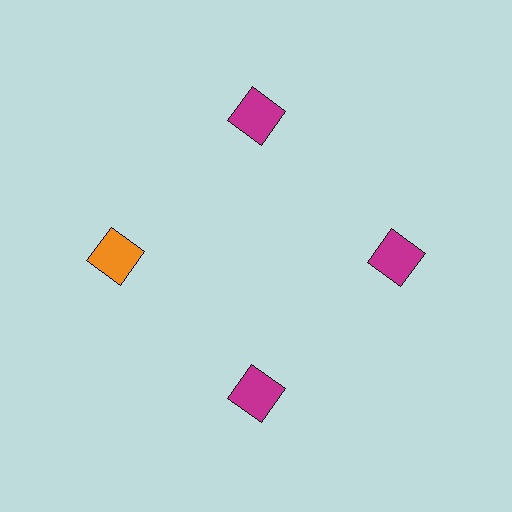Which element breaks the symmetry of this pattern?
The orange square at roughly the 9 o'clock position breaks the symmetry. All other shapes are magenta squares.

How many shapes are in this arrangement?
There are 4 shapes arranged in a ring pattern.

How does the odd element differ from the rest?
It has a different color: orange instead of magenta.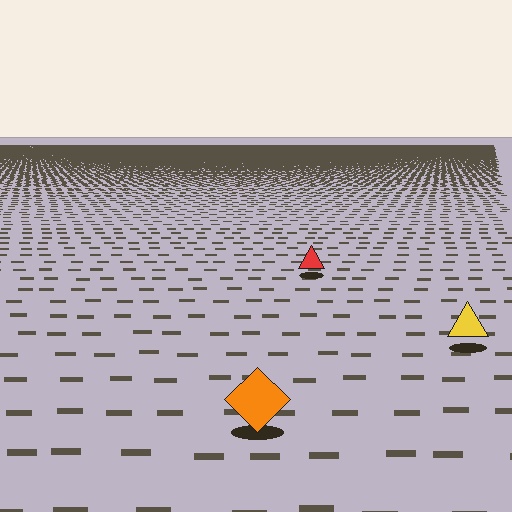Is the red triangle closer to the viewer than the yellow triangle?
No. The yellow triangle is closer — you can tell from the texture gradient: the ground texture is coarser near it.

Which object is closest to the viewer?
The orange diamond is closest. The texture marks near it are larger and more spread out.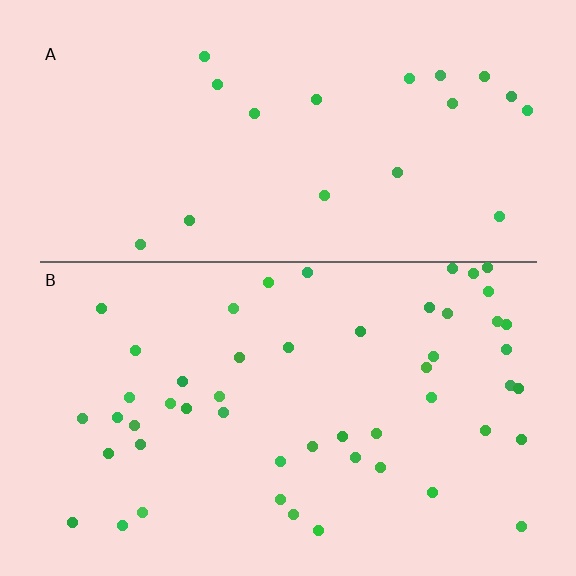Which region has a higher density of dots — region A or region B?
B (the bottom).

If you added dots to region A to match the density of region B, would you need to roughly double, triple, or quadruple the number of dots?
Approximately triple.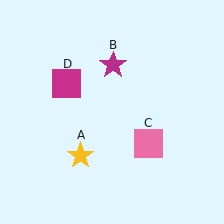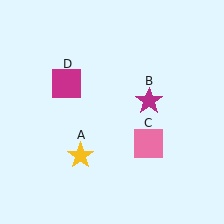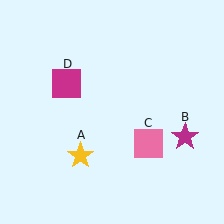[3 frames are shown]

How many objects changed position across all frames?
1 object changed position: magenta star (object B).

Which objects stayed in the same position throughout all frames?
Yellow star (object A) and pink square (object C) and magenta square (object D) remained stationary.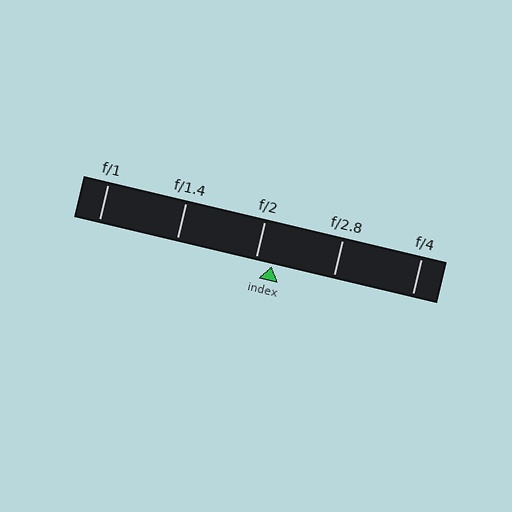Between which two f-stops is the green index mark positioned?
The index mark is between f/2 and f/2.8.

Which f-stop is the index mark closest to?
The index mark is closest to f/2.